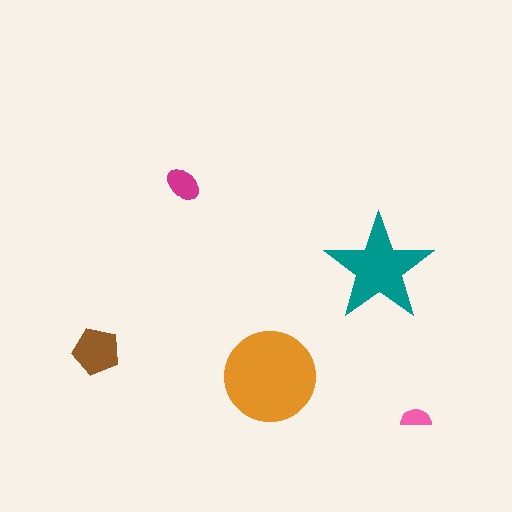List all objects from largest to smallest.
The orange circle, the teal star, the brown pentagon, the magenta ellipse, the pink semicircle.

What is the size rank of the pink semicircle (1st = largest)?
5th.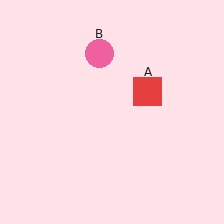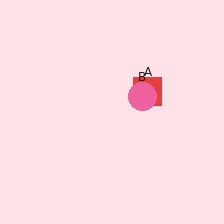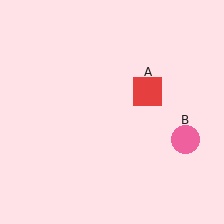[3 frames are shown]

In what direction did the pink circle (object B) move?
The pink circle (object B) moved down and to the right.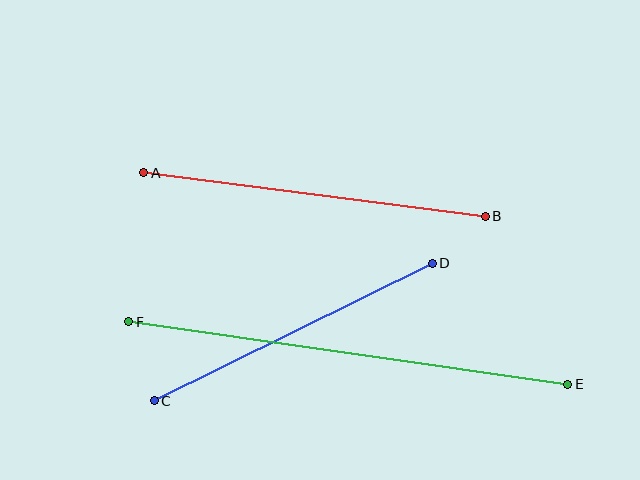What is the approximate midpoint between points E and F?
The midpoint is at approximately (348, 353) pixels.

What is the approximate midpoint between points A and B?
The midpoint is at approximately (314, 195) pixels.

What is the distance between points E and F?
The distance is approximately 443 pixels.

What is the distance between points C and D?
The distance is approximately 310 pixels.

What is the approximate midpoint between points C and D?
The midpoint is at approximately (293, 332) pixels.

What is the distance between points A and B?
The distance is approximately 344 pixels.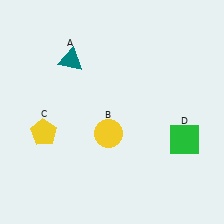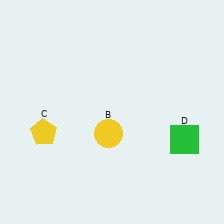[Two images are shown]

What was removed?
The teal triangle (A) was removed in Image 2.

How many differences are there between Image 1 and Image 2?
There is 1 difference between the two images.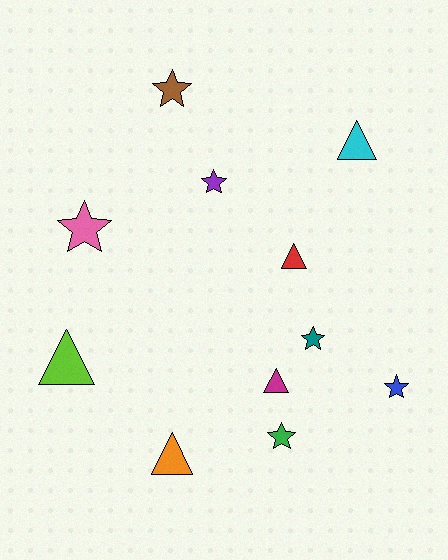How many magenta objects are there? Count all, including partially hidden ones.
There is 1 magenta object.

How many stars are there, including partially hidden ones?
There are 6 stars.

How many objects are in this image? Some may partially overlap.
There are 11 objects.